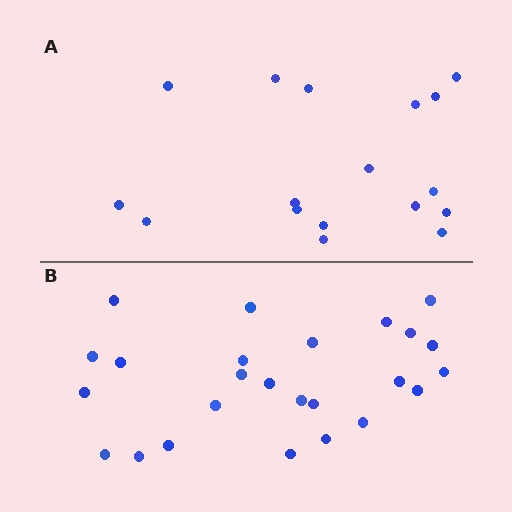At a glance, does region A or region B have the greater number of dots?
Region B (the bottom region) has more dots.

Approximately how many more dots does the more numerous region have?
Region B has roughly 8 or so more dots than region A.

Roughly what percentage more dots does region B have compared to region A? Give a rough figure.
About 45% more.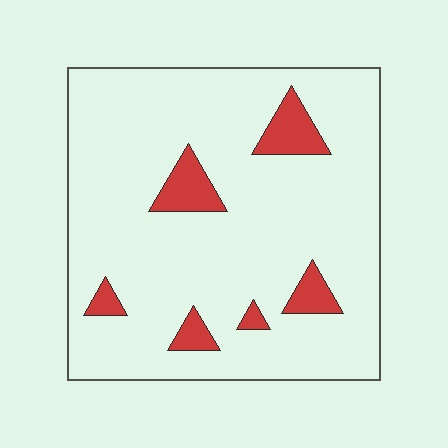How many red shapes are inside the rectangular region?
6.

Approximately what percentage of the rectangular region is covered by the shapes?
Approximately 10%.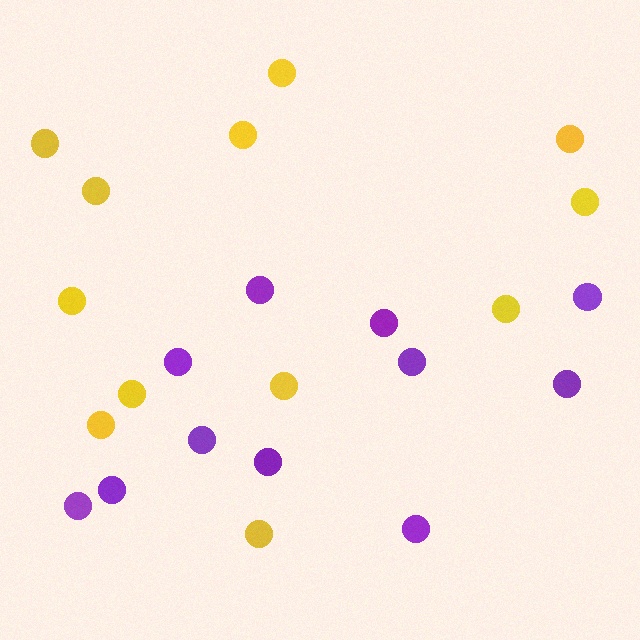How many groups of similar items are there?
There are 2 groups: one group of yellow circles (12) and one group of purple circles (11).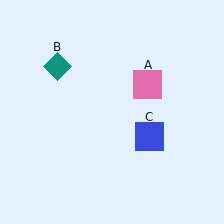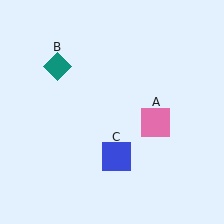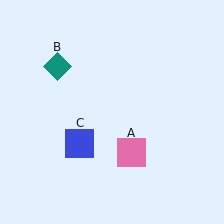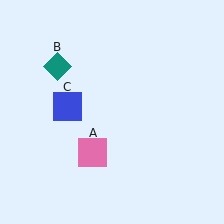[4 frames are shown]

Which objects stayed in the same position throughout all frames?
Teal diamond (object B) remained stationary.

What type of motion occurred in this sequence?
The pink square (object A), blue square (object C) rotated clockwise around the center of the scene.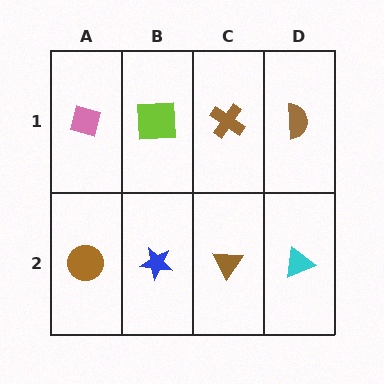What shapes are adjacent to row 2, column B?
A lime square (row 1, column B), a brown circle (row 2, column A), a brown triangle (row 2, column C).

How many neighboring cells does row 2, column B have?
3.